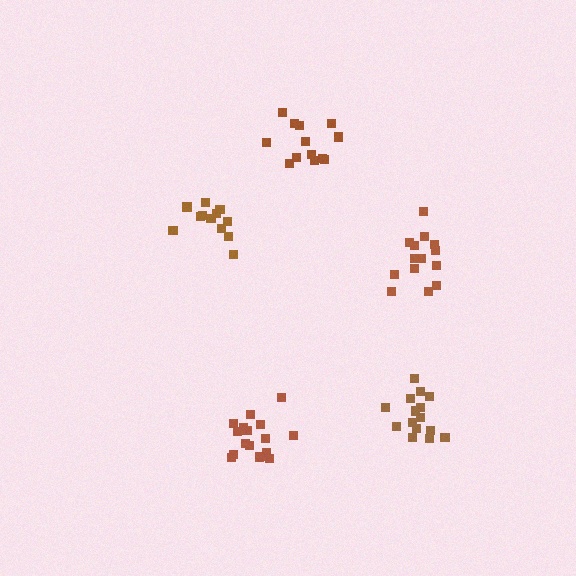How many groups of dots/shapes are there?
There are 5 groups.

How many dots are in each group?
Group 1: 14 dots, Group 2: 15 dots, Group 3: 13 dots, Group 4: 17 dots, Group 5: 12 dots (71 total).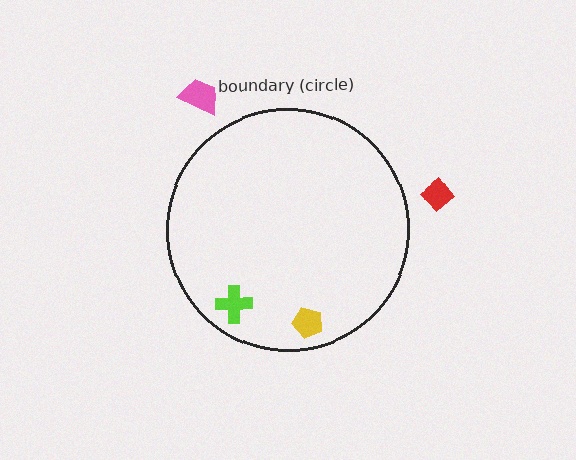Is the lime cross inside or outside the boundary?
Inside.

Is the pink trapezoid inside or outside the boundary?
Outside.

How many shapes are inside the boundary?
2 inside, 2 outside.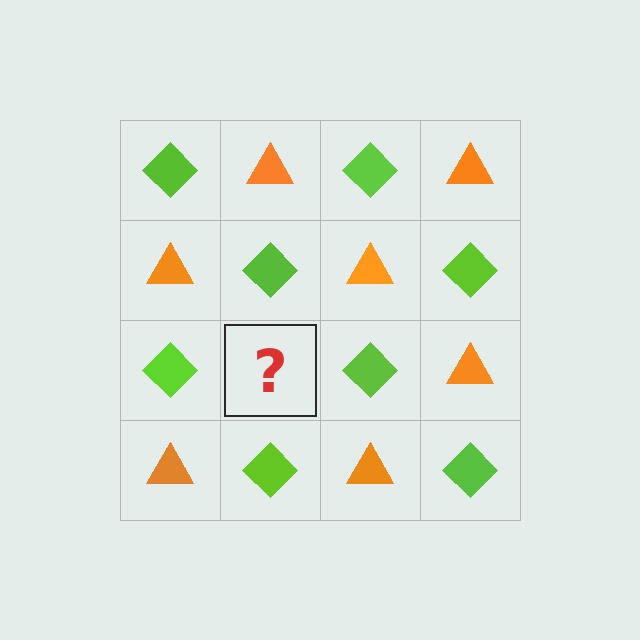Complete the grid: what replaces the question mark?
The question mark should be replaced with an orange triangle.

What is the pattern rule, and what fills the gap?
The rule is that it alternates lime diamond and orange triangle in a checkerboard pattern. The gap should be filled with an orange triangle.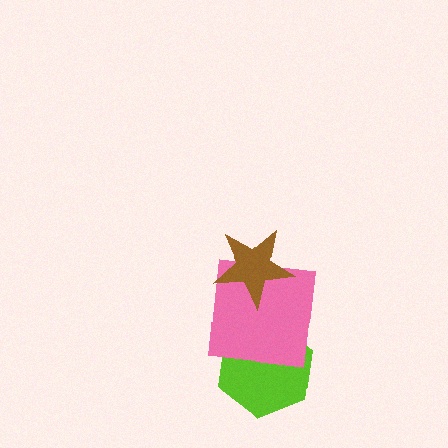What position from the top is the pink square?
The pink square is 2nd from the top.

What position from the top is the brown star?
The brown star is 1st from the top.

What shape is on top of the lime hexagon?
The pink square is on top of the lime hexagon.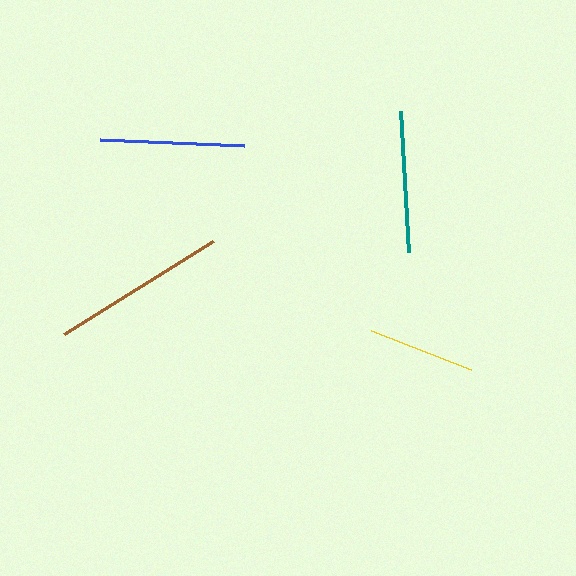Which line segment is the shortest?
The yellow line is the shortest at approximately 107 pixels.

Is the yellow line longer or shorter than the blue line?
The blue line is longer than the yellow line.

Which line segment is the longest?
The brown line is the longest at approximately 176 pixels.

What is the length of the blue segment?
The blue segment is approximately 144 pixels long.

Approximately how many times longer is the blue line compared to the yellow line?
The blue line is approximately 1.3 times the length of the yellow line.